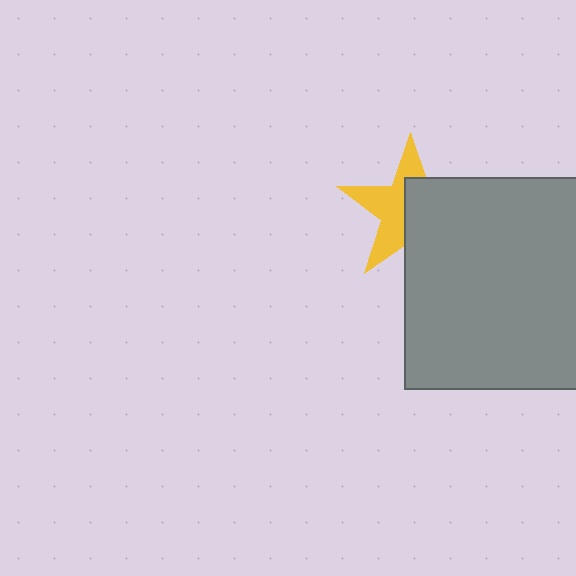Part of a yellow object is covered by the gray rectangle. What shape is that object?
It is a star.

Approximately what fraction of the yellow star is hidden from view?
Roughly 52% of the yellow star is hidden behind the gray rectangle.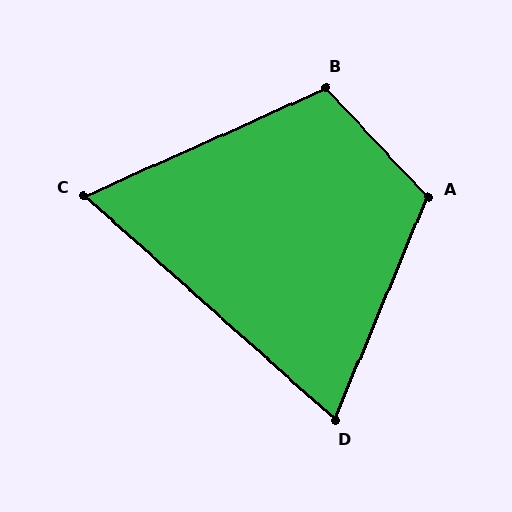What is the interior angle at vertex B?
Approximately 109 degrees (obtuse).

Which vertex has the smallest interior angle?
C, at approximately 66 degrees.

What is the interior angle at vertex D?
Approximately 71 degrees (acute).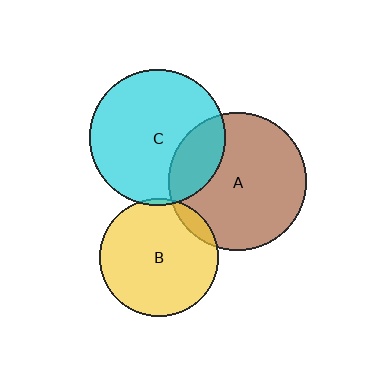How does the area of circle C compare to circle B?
Approximately 1.3 times.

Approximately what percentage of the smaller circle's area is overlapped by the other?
Approximately 5%.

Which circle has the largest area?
Circle A (brown).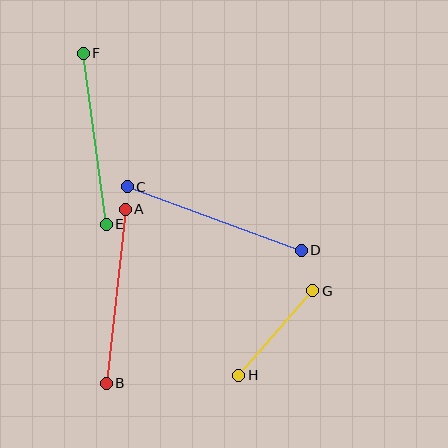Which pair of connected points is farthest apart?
Points C and D are farthest apart.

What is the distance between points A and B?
The distance is approximately 175 pixels.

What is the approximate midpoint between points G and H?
The midpoint is at approximately (276, 333) pixels.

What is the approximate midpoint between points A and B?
The midpoint is at approximately (116, 296) pixels.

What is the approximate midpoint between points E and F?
The midpoint is at approximately (95, 139) pixels.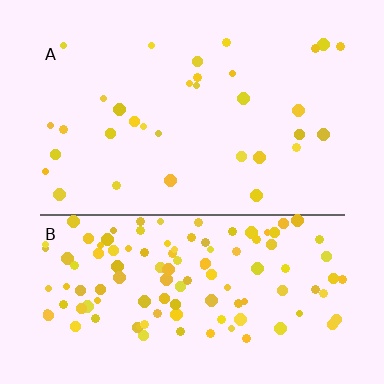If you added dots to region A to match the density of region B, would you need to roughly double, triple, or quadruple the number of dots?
Approximately quadruple.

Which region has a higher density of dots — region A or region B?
B (the bottom).